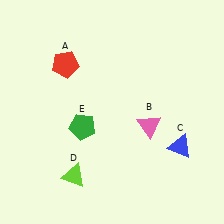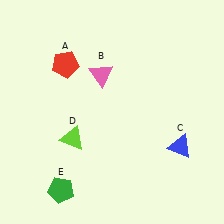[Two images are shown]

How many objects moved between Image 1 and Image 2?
3 objects moved between the two images.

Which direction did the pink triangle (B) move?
The pink triangle (B) moved up.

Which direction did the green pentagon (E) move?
The green pentagon (E) moved down.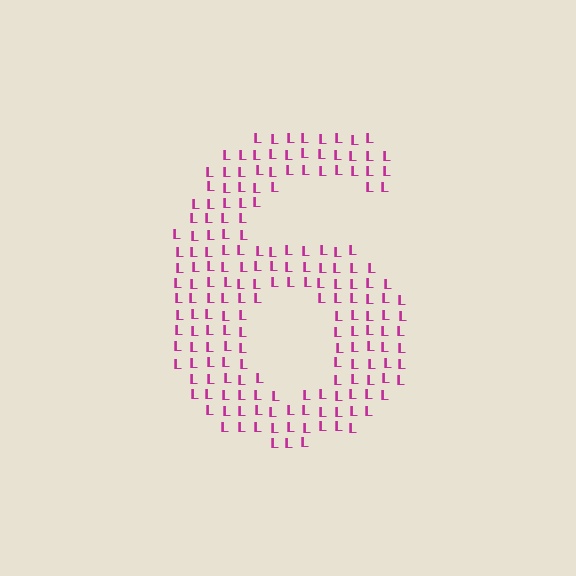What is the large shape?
The large shape is the digit 6.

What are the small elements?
The small elements are letter L's.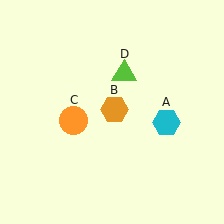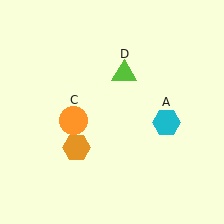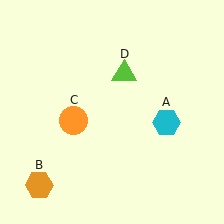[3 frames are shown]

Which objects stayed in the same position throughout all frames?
Cyan hexagon (object A) and orange circle (object C) and lime triangle (object D) remained stationary.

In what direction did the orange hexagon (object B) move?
The orange hexagon (object B) moved down and to the left.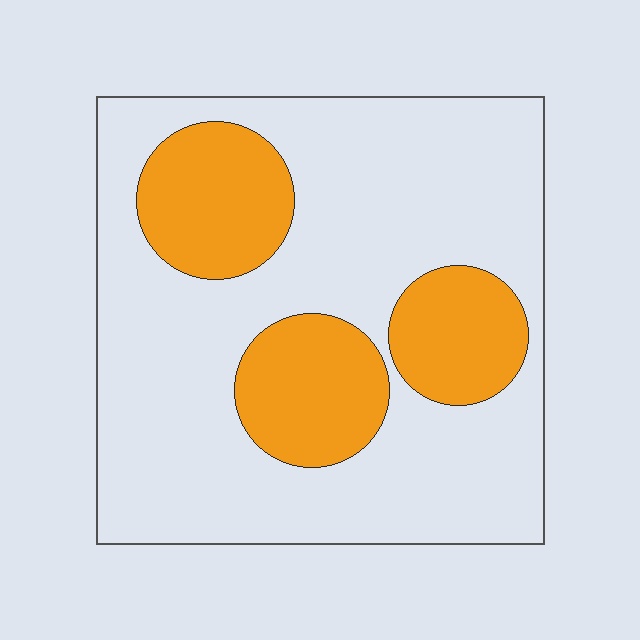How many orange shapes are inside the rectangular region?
3.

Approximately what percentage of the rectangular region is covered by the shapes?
Approximately 25%.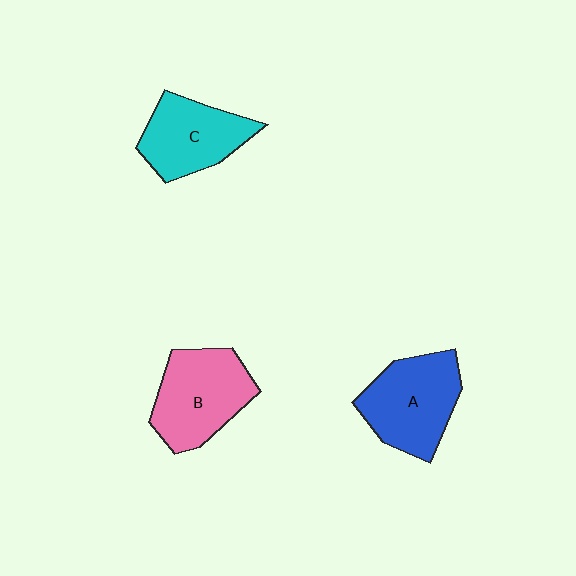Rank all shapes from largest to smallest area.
From largest to smallest: A (blue), B (pink), C (cyan).